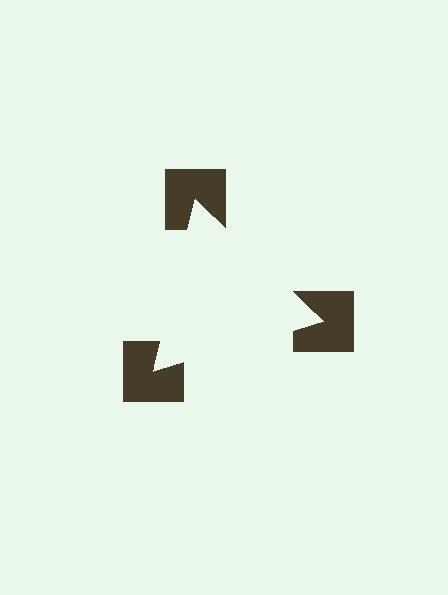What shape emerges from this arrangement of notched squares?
An illusory triangle — its edges are inferred from the aligned wedge cuts in the notched squares, not physically drawn.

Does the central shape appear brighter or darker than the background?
It typically appears slightly brighter than the background, even though no actual brightness change is drawn.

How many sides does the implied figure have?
3 sides.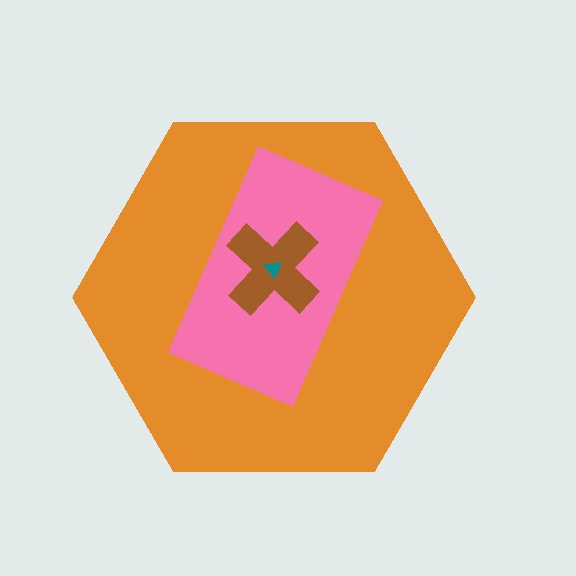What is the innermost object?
The teal triangle.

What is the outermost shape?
The orange hexagon.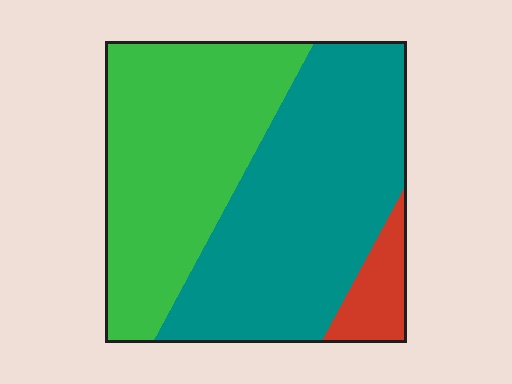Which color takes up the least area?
Red, at roughly 10%.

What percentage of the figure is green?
Green covers about 45% of the figure.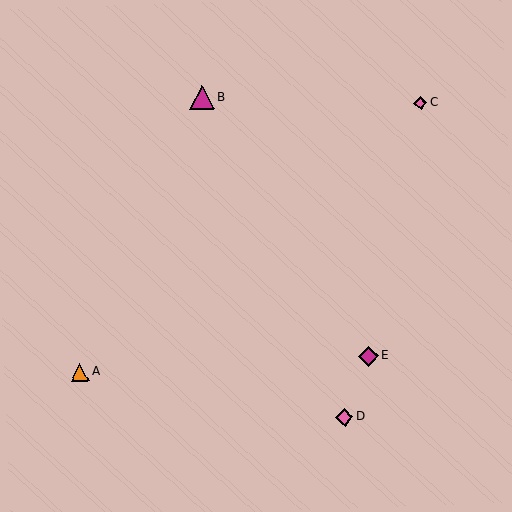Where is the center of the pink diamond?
The center of the pink diamond is at (421, 103).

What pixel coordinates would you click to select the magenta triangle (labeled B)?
Click at (202, 98) to select the magenta triangle B.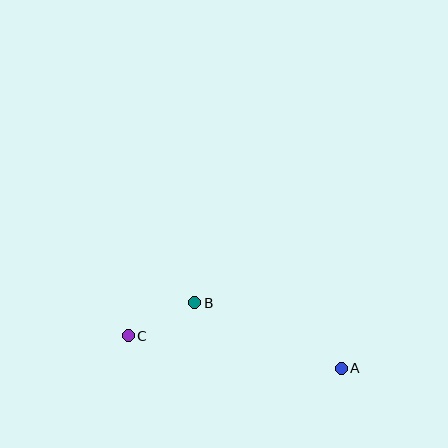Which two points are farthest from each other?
Points A and C are farthest from each other.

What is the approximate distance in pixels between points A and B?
The distance between A and B is approximately 161 pixels.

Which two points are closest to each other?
Points B and C are closest to each other.